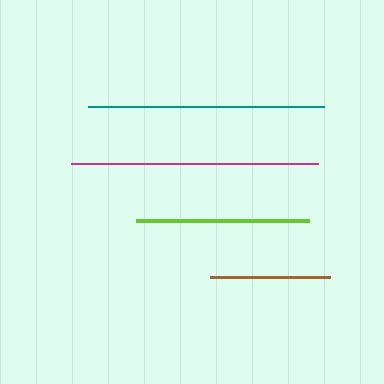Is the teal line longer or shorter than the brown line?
The teal line is longer than the brown line.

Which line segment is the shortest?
The brown line is the shortest at approximately 120 pixels.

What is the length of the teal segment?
The teal segment is approximately 236 pixels long.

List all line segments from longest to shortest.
From longest to shortest: magenta, teal, lime, brown.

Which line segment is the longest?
The magenta line is the longest at approximately 247 pixels.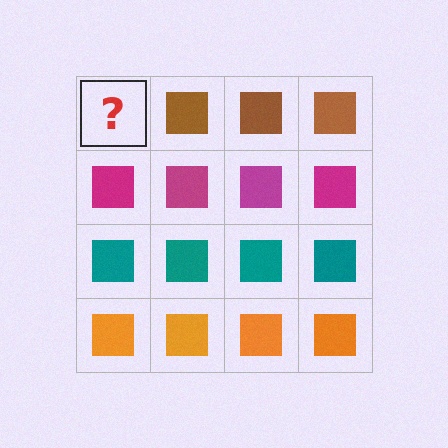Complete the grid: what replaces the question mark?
The question mark should be replaced with a brown square.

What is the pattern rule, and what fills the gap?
The rule is that each row has a consistent color. The gap should be filled with a brown square.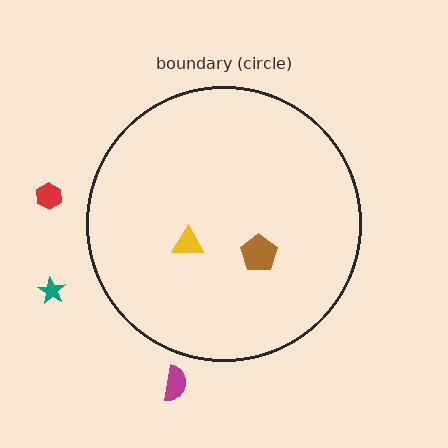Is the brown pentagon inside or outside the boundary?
Inside.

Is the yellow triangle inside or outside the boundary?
Inside.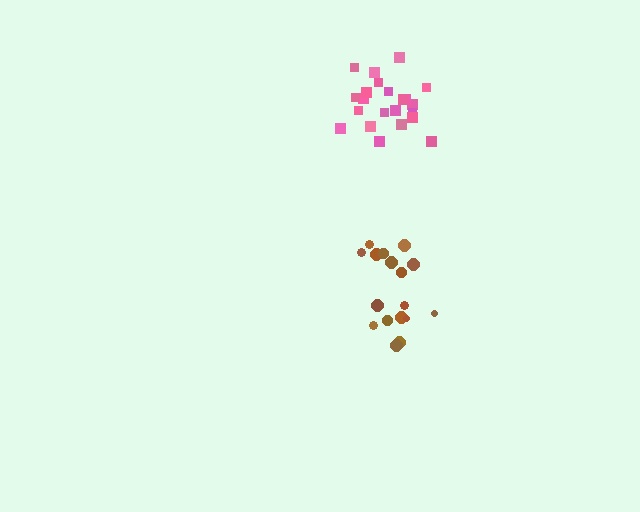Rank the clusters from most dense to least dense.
pink, brown.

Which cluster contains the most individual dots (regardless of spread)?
Pink (22).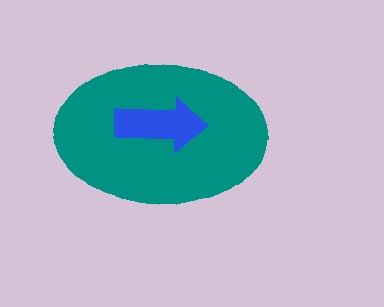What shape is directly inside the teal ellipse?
The blue arrow.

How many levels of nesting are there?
2.